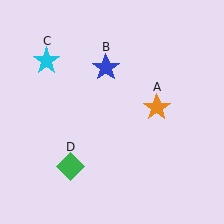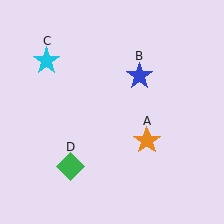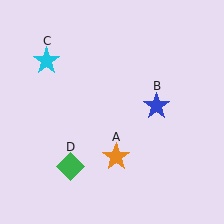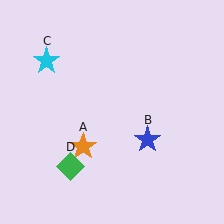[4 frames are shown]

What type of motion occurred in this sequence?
The orange star (object A), blue star (object B) rotated clockwise around the center of the scene.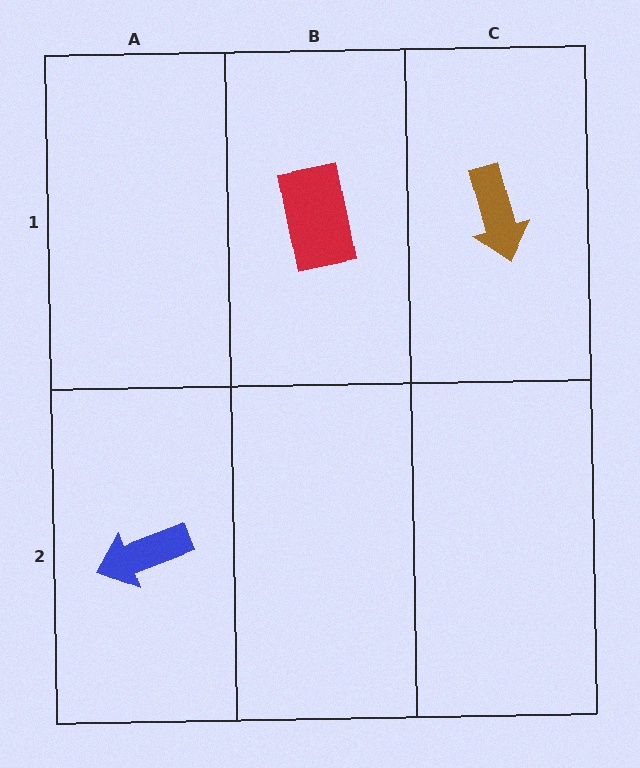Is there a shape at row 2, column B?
No, that cell is empty.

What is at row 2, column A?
A blue arrow.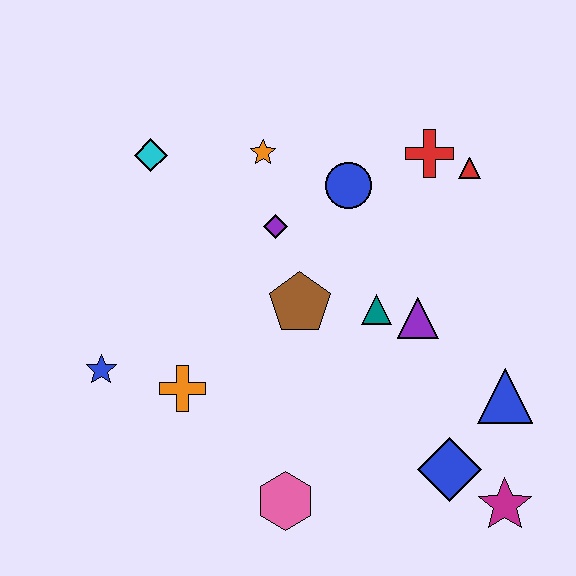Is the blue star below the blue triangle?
No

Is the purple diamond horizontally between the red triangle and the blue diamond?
No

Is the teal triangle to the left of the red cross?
Yes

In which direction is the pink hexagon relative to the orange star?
The pink hexagon is below the orange star.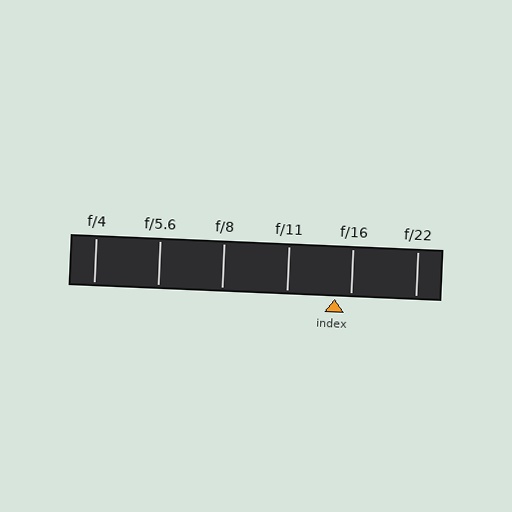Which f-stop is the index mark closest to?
The index mark is closest to f/16.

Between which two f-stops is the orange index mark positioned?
The index mark is between f/11 and f/16.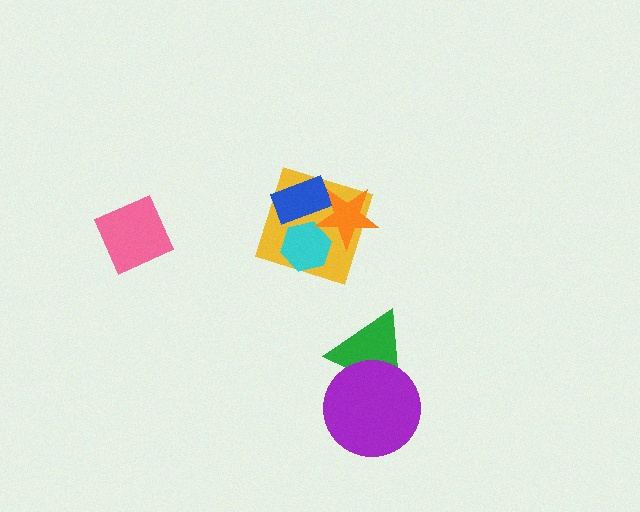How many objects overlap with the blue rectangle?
3 objects overlap with the blue rectangle.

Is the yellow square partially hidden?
Yes, it is partially covered by another shape.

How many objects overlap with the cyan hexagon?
3 objects overlap with the cyan hexagon.